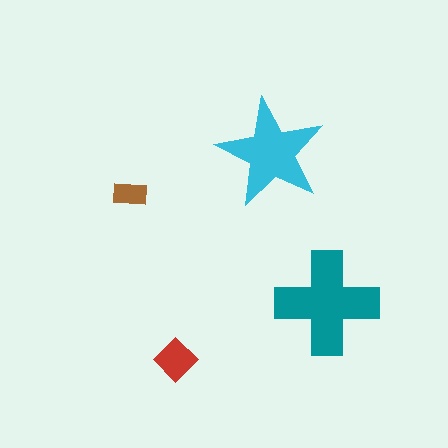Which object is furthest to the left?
The brown rectangle is leftmost.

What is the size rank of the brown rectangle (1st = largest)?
4th.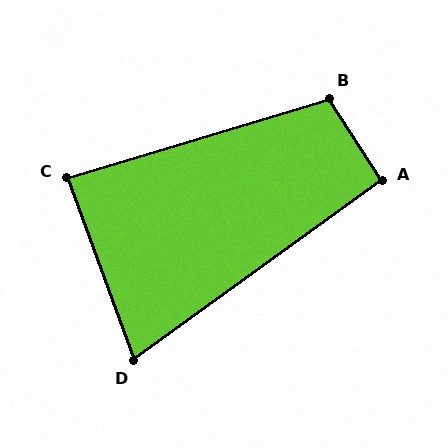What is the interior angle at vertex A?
Approximately 93 degrees (approximately right).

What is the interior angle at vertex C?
Approximately 87 degrees (approximately right).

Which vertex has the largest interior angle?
B, at approximately 106 degrees.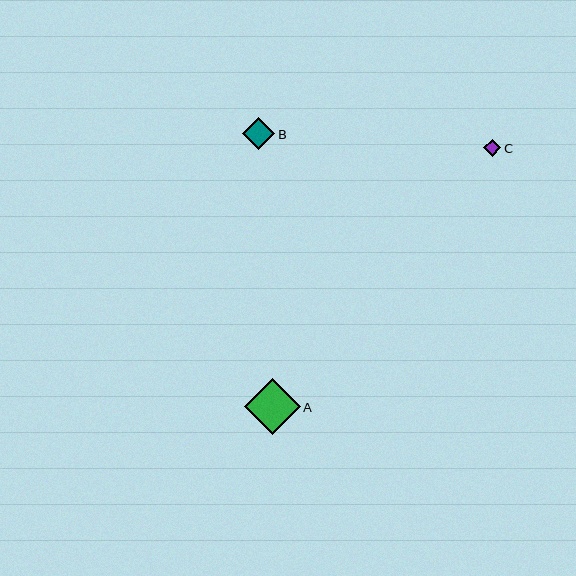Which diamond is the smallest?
Diamond C is the smallest with a size of approximately 17 pixels.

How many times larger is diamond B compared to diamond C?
Diamond B is approximately 1.8 times the size of diamond C.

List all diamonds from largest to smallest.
From largest to smallest: A, B, C.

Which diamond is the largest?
Diamond A is the largest with a size of approximately 56 pixels.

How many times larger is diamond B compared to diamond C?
Diamond B is approximately 1.8 times the size of diamond C.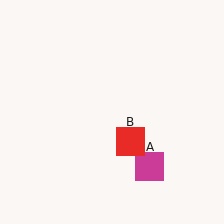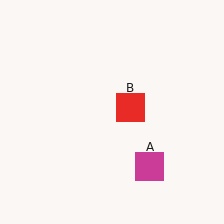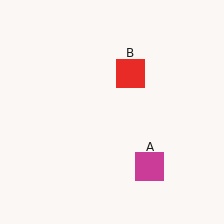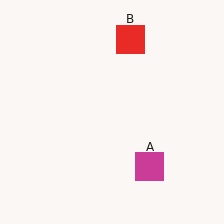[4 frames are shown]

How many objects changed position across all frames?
1 object changed position: red square (object B).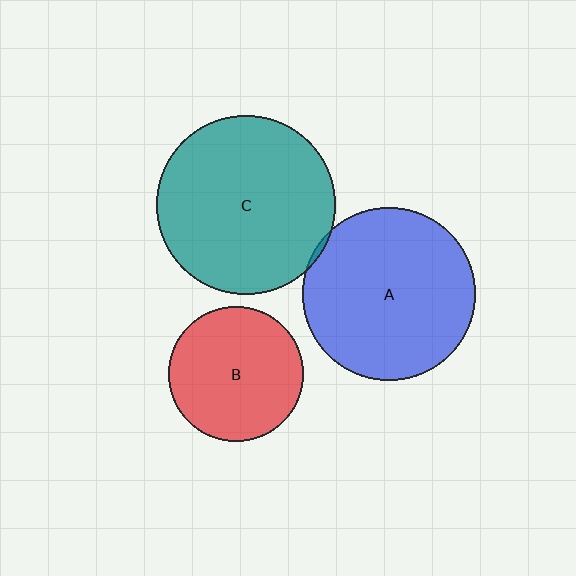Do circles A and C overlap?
Yes.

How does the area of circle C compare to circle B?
Approximately 1.8 times.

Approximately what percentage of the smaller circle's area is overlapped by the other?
Approximately 5%.